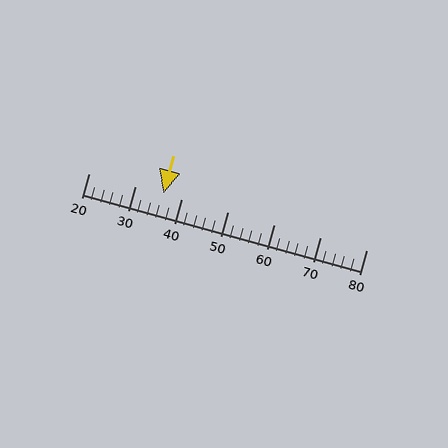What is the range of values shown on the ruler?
The ruler shows values from 20 to 80.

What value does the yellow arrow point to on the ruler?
The yellow arrow points to approximately 36.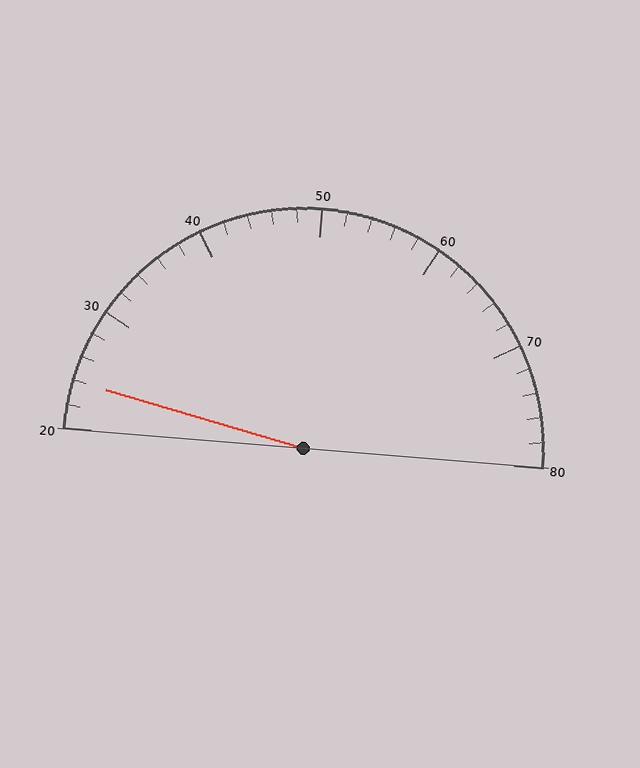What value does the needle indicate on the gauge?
The needle indicates approximately 24.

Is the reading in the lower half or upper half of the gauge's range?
The reading is in the lower half of the range (20 to 80).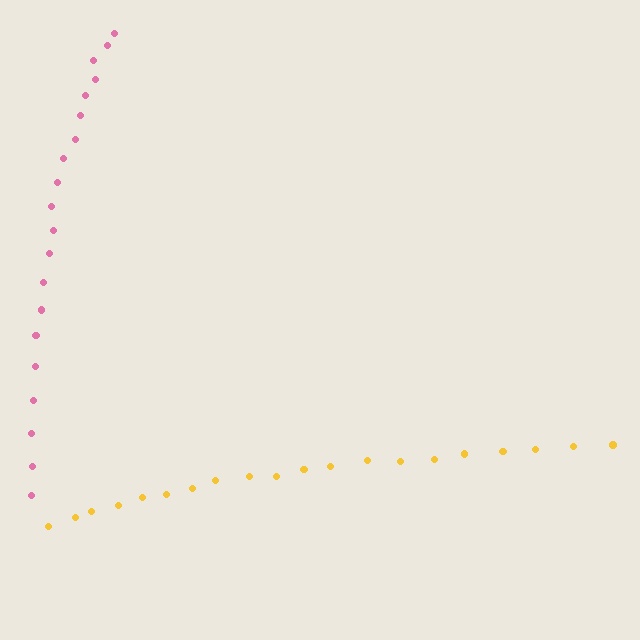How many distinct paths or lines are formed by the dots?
There are 2 distinct paths.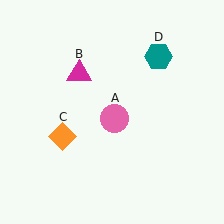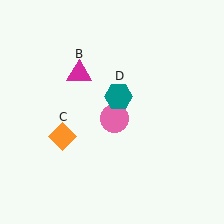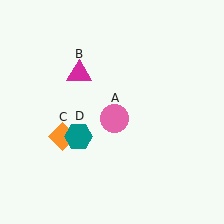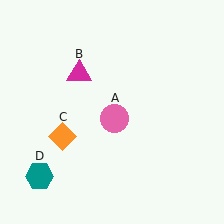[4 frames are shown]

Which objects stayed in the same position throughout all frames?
Pink circle (object A) and magenta triangle (object B) and orange diamond (object C) remained stationary.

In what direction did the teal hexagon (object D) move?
The teal hexagon (object D) moved down and to the left.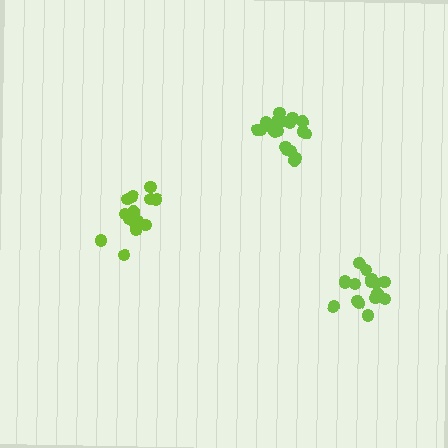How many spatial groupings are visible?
There are 3 spatial groupings.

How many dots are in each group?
Group 1: 19 dots, Group 2: 16 dots, Group 3: 15 dots (50 total).